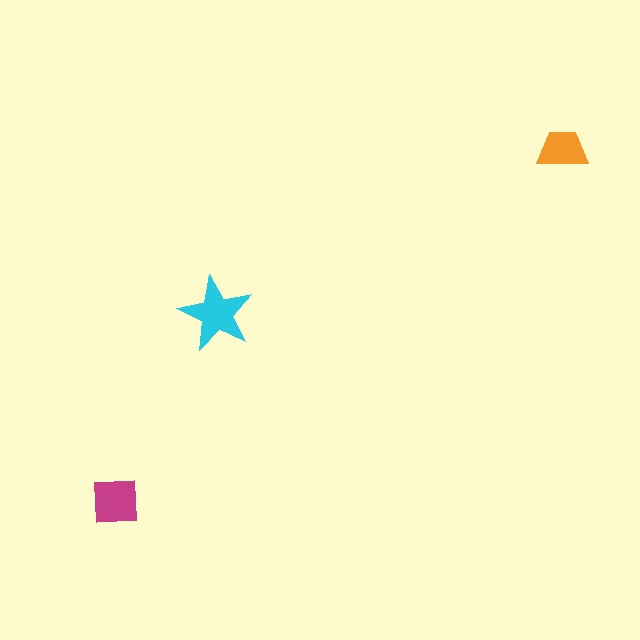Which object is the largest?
The cyan star.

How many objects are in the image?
There are 3 objects in the image.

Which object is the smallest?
The orange trapezoid.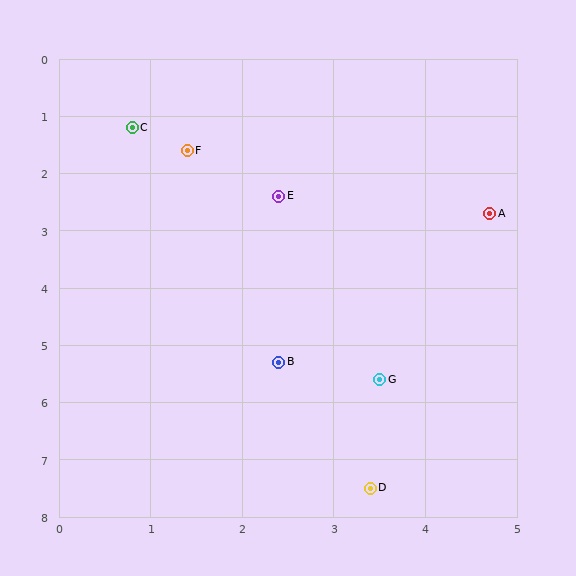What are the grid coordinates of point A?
Point A is at approximately (4.7, 2.7).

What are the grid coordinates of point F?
Point F is at approximately (1.4, 1.6).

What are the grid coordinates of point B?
Point B is at approximately (2.4, 5.3).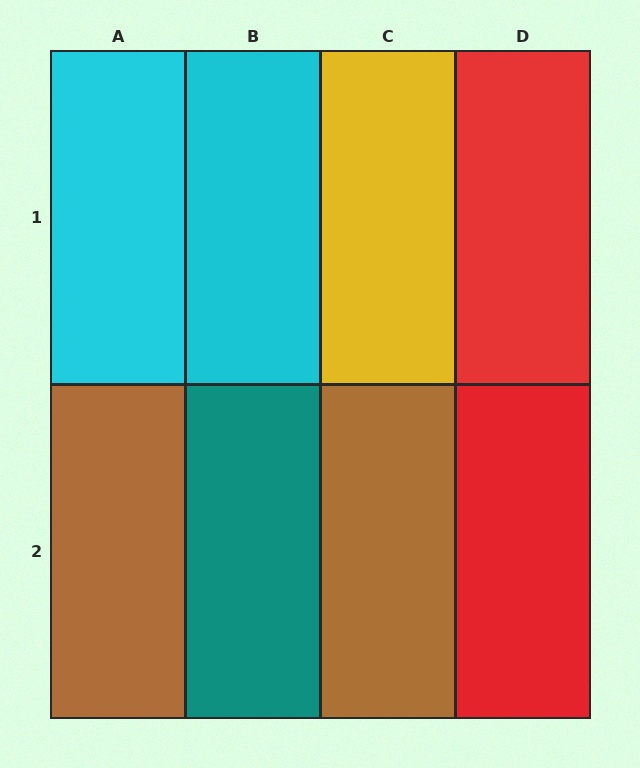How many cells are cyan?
2 cells are cyan.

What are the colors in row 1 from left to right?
Cyan, cyan, yellow, red.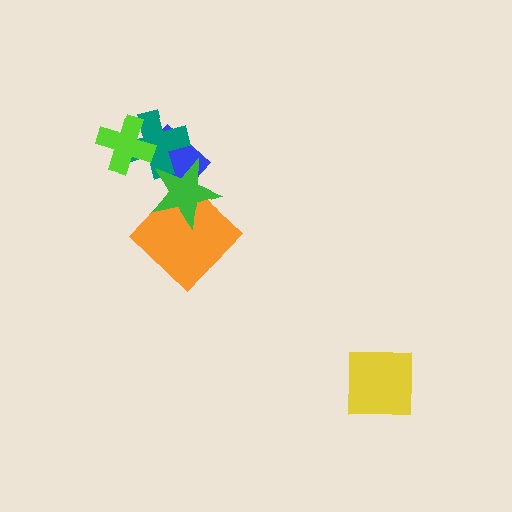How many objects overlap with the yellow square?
0 objects overlap with the yellow square.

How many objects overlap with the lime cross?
1 object overlaps with the lime cross.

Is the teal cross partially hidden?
Yes, it is partially covered by another shape.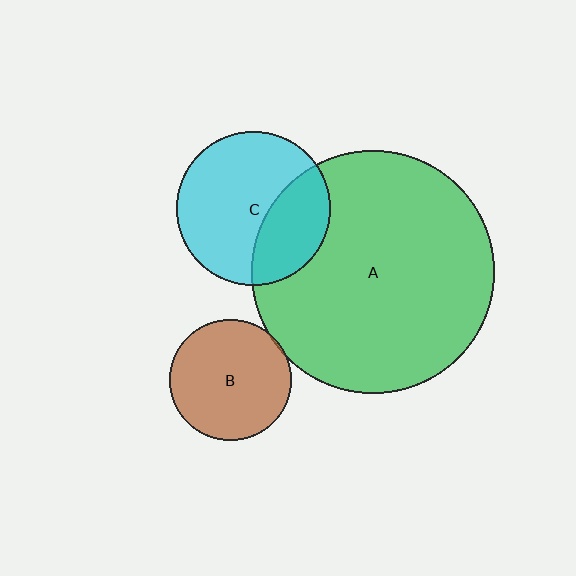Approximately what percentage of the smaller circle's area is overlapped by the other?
Approximately 35%.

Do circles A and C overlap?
Yes.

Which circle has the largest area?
Circle A (green).